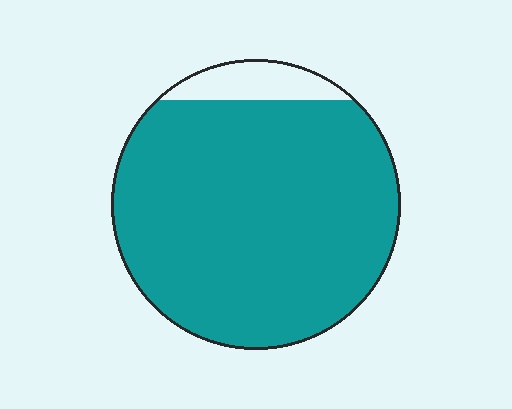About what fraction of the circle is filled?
About nine tenths (9/10).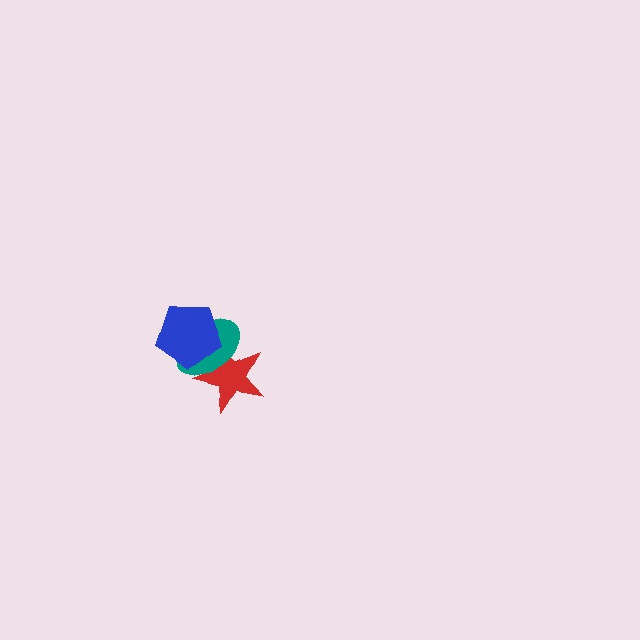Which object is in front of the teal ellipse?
The blue pentagon is in front of the teal ellipse.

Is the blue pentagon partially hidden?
No, no other shape covers it.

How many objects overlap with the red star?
2 objects overlap with the red star.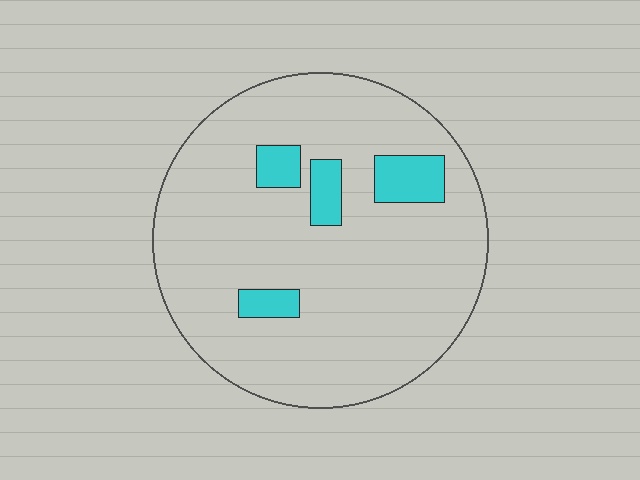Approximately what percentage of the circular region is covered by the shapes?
Approximately 10%.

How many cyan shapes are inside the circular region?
4.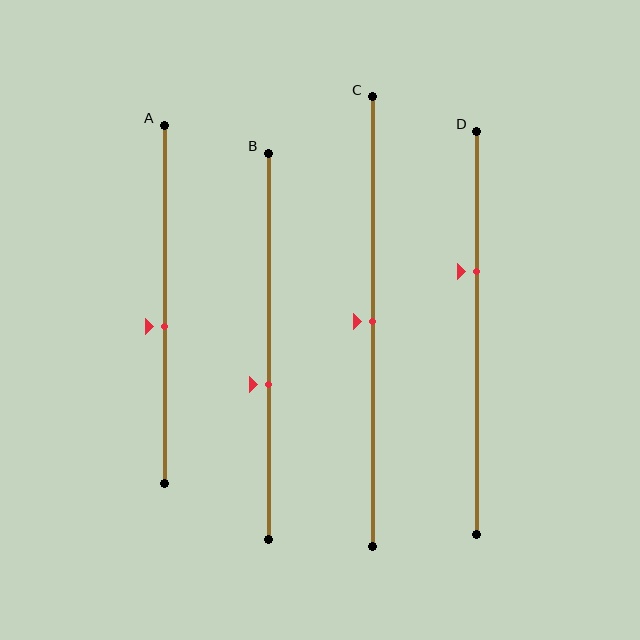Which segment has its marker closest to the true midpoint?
Segment C has its marker closest to the true midpoint.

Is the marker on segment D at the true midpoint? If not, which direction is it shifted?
No, the marker on segment D is shifted upward by about 15% of the segment length.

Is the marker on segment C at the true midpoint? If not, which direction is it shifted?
Yes, the marker on segment C is at the true midpoint.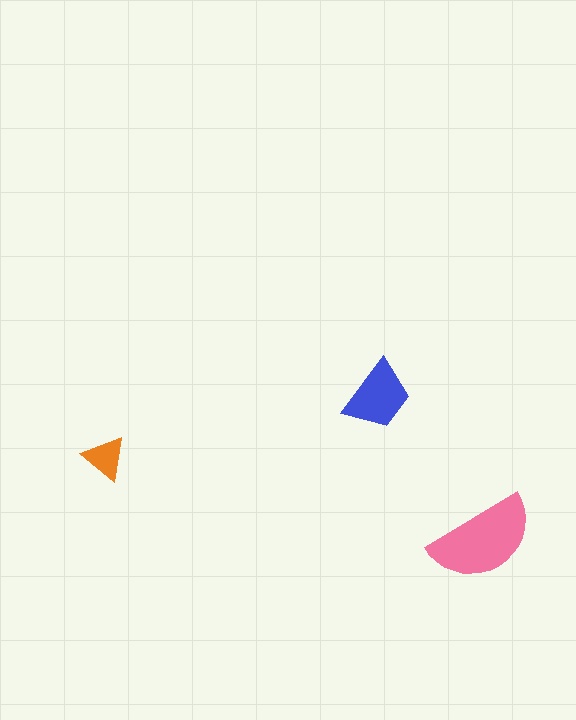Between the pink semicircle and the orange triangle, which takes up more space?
The pink semicircle.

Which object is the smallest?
The orange triangle.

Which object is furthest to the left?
The orange triangle is leftmost.